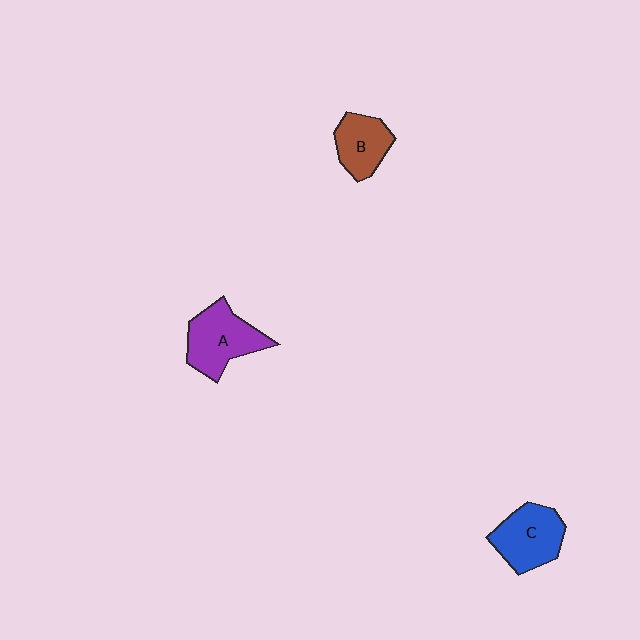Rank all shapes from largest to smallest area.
From largest to smallest: A (purple), C (blue), B (brown).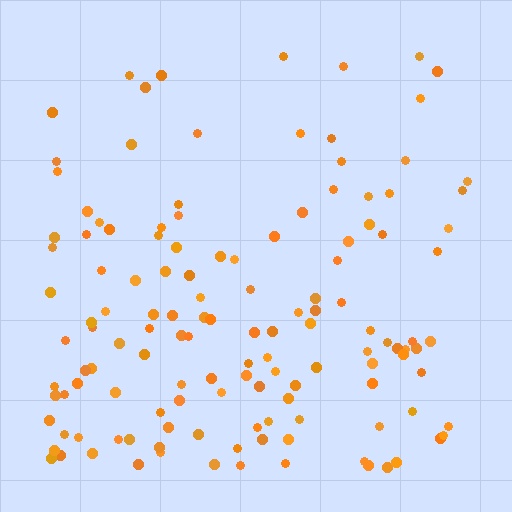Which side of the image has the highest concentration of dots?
The bottom.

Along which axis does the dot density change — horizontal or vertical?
Vertical.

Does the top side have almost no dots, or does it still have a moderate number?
Still a moderate number, just noticeably fewer than the bottom.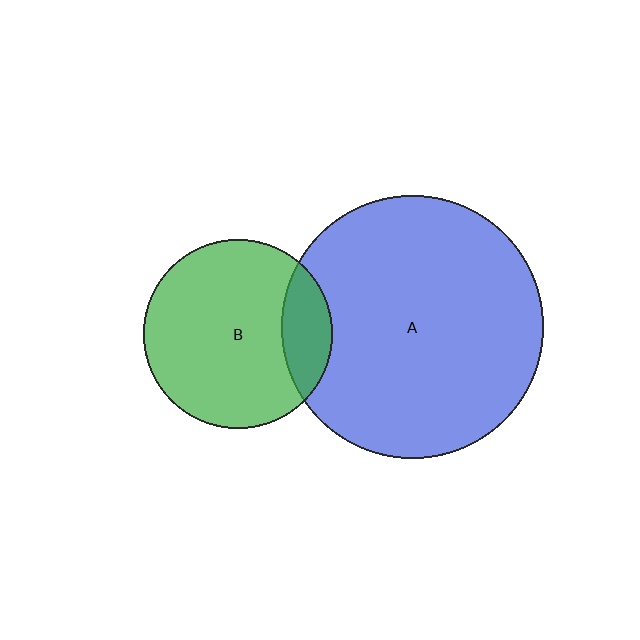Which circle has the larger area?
Circle A (blue).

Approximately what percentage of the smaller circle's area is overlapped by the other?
Approximately 20%.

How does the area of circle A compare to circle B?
Approximately 1.9 times.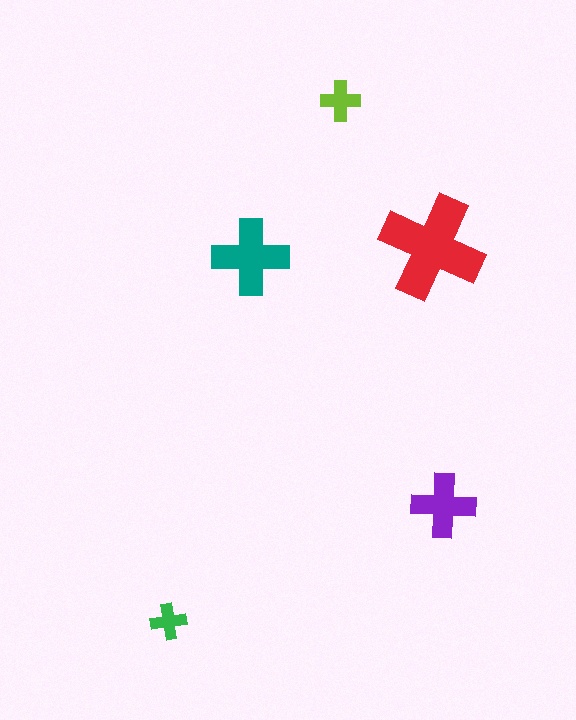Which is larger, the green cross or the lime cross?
The lime one.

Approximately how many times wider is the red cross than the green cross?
About 3 times wider.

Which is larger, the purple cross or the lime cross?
The purple one.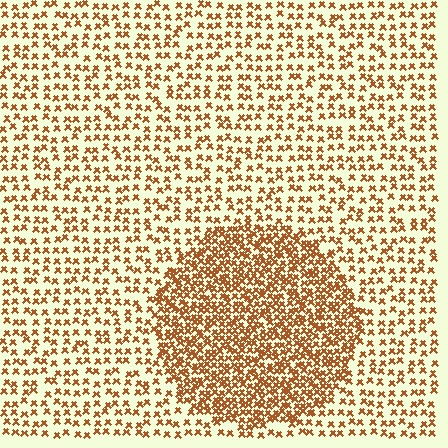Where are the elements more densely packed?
The elements are more densely packed inside the circle boundary.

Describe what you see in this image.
The image contains small brown elements arranged at two different densities. A circle-shaped region is visible where the elements are more densely packed than the surrounding area.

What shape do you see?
I see a circle.